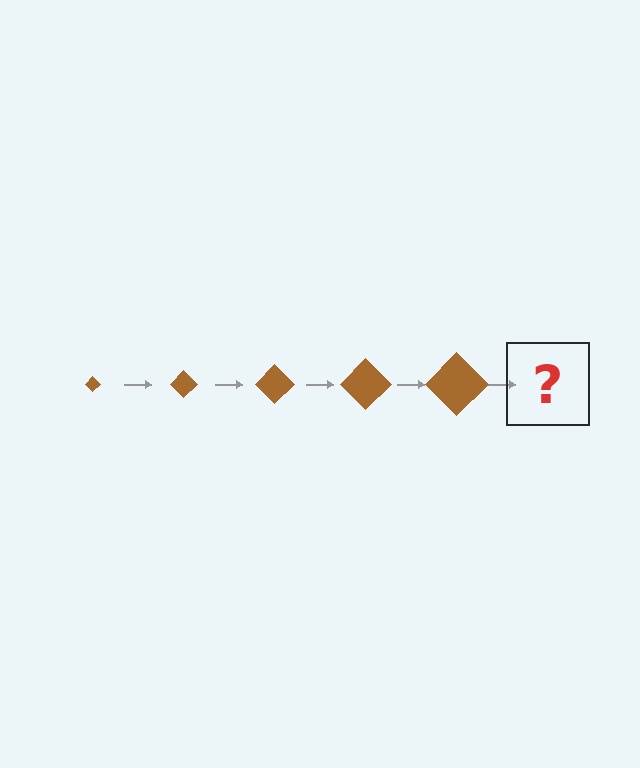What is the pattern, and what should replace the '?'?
The pattern is that the diamond gets progressively larger each step. The '?' should be a brown diamond, larger than the previous one.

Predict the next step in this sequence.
The next step is a brown diamond, larger than the previous one.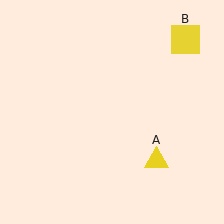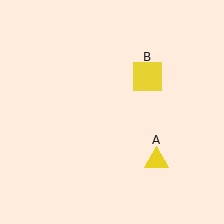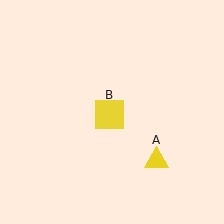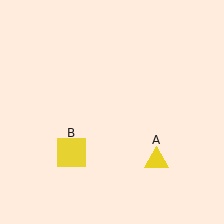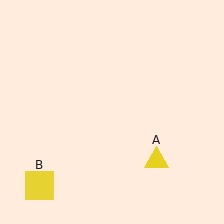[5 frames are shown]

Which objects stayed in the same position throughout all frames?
Yellow triangle (object A) remained stationary.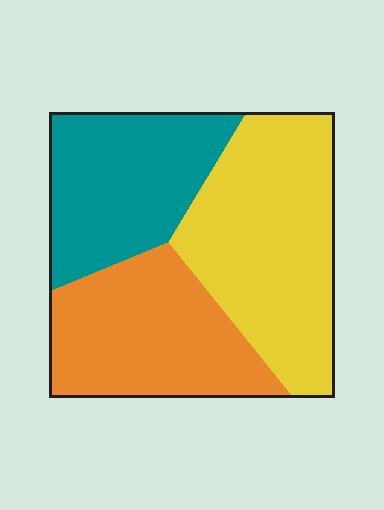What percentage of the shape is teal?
Teal takes up about one quarter (1/4) of the shape.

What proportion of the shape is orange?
Orange covers around 30% of the shape.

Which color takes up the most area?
Yellow, at roughly 40%.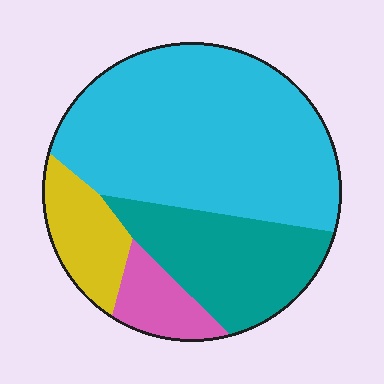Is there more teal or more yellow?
Teal.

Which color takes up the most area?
Cyan, at roughly 55%.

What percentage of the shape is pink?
Pink takes up about one tenth (1/10) of the shape.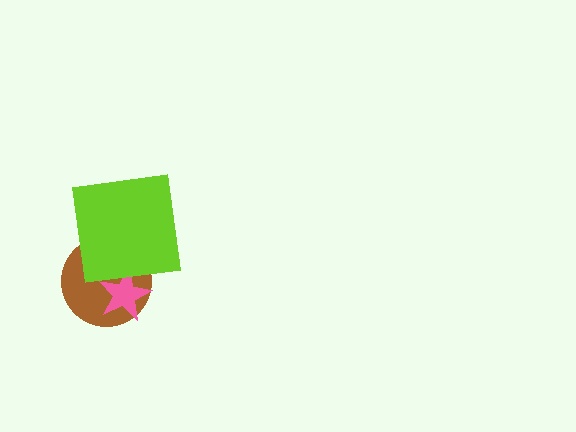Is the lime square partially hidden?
No, no other shape covers it.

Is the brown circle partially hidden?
Yes, it is partially covered by another shape.